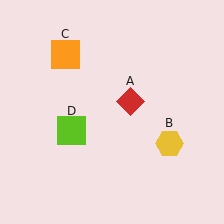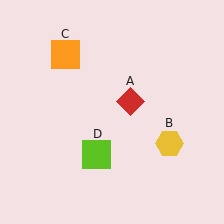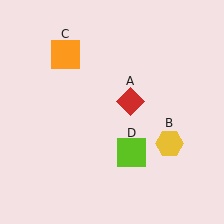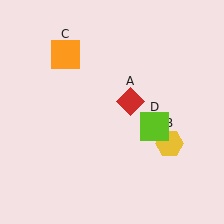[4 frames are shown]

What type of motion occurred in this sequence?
The lime square (object D) rotated counterclockwise around the center of the scene.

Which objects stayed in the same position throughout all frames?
Red diamond (object A) and yellow hexagon (object B) and orange square (object C) remained stationary.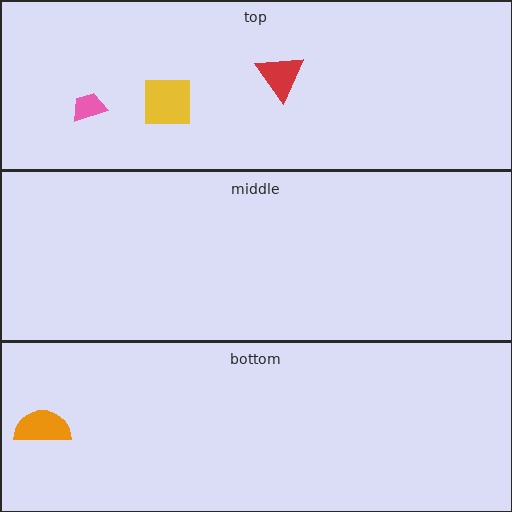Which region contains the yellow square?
The top region.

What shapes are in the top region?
The red triangle, the yellow square, the pink trapezoid.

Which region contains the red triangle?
The top region.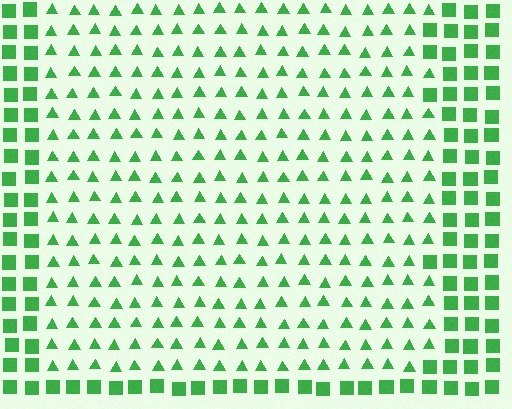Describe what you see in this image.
The image is filled with small green elements arranged in a uniform grid. A rectangle-shaped region contains triangles, while the surrounding area contains squares. The boundary is defined purely by the change in element shape.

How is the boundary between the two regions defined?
The boundary is defined by a change in element shape: triangles inside vs. squares outside. All elements share the same color and spacing.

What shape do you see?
I see a rectangle.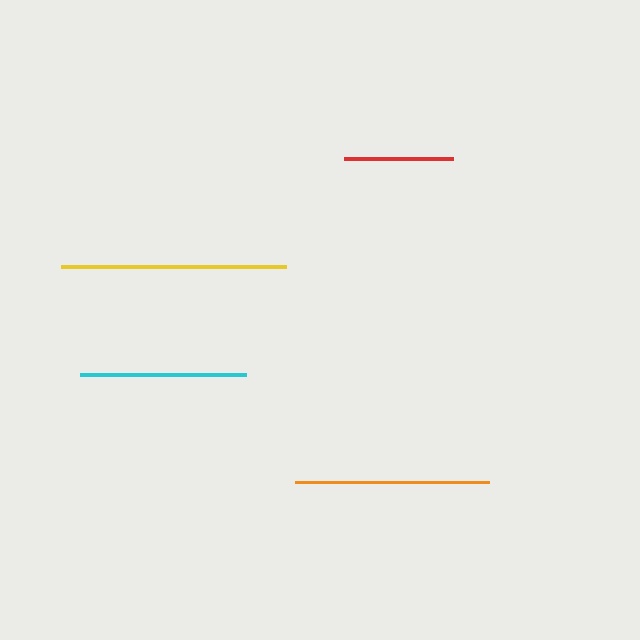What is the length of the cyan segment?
The cyan segment is approximately 165 pixels long.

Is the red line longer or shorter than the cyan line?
The cyan line is longer than the red line.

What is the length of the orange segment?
The orange segment is approximately 194 pixels long.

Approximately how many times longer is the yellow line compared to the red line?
The yellow line is approximately 2.1 times the length of the red line.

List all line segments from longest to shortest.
From longest to shortest: yellow, orange, cyan, red.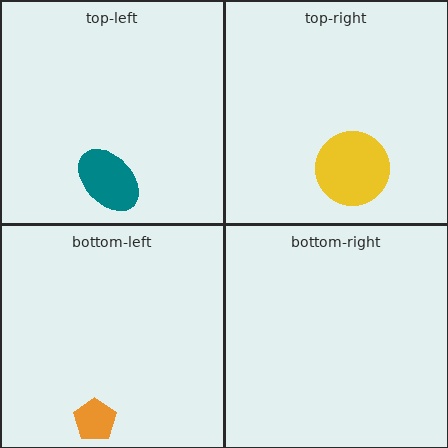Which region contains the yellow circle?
The top-right region.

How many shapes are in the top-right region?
1.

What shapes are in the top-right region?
The yellow circle.